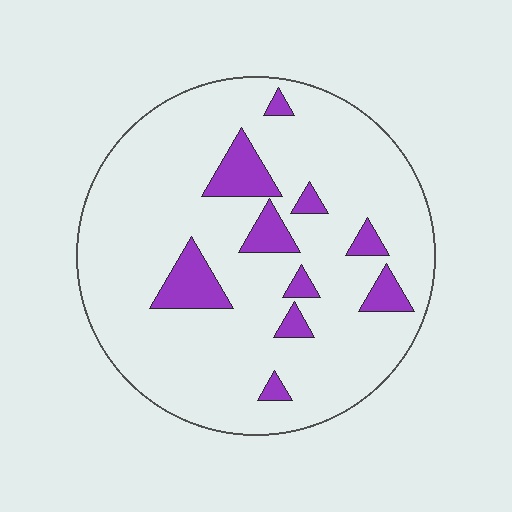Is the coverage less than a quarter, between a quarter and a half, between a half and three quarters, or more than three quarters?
Less than a quarter.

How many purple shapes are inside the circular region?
10.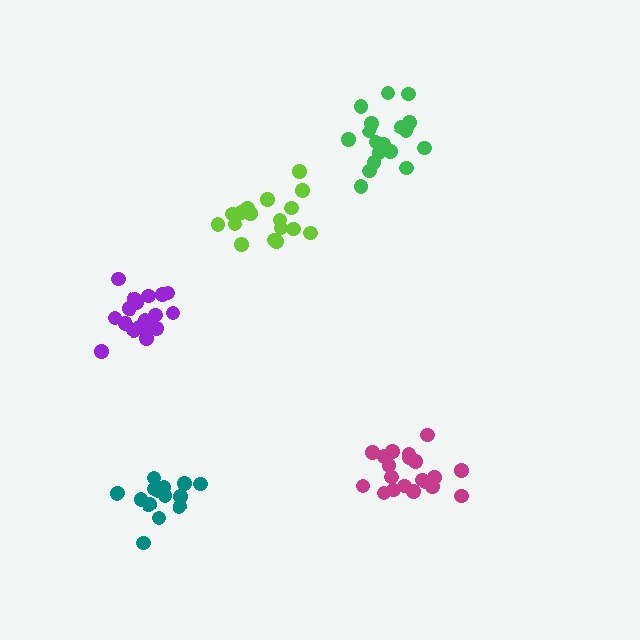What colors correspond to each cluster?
The clusters are colored: magenta, green, purple, teal, lime.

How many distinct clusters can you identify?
There are 5 distinct clusters.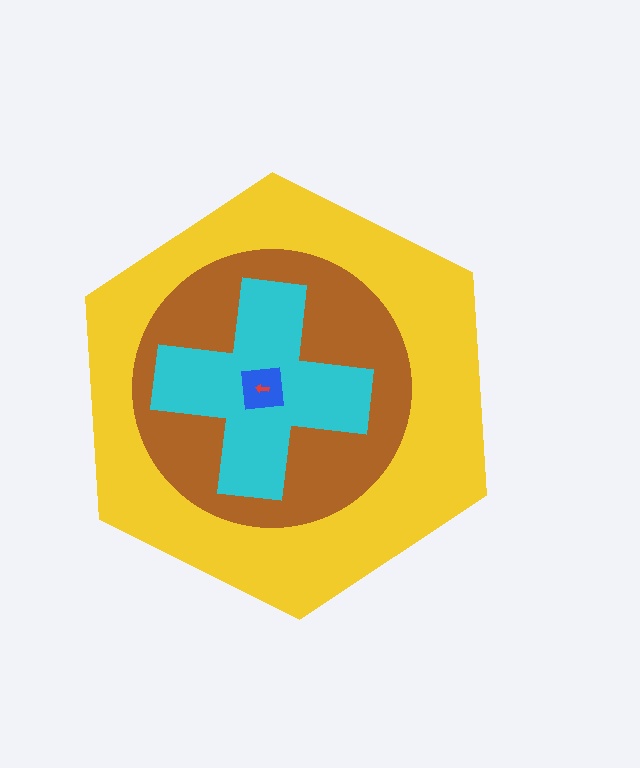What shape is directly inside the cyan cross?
The blue square.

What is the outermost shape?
The yellow hexagon.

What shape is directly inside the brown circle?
The cyan cross.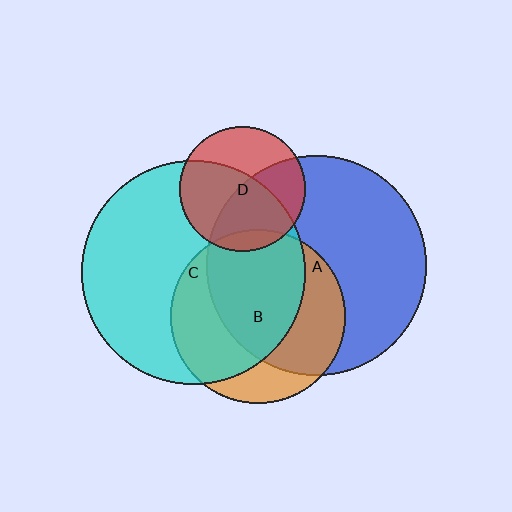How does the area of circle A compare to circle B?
Approximately 1.6 times.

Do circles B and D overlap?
Yes.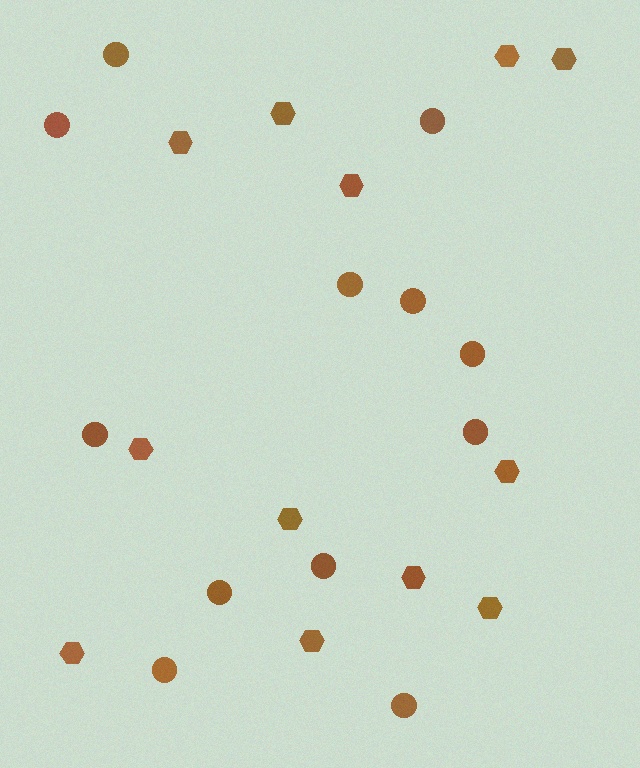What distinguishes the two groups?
There are 2 groups: one group of circles (12) and one group of hexagons (12).